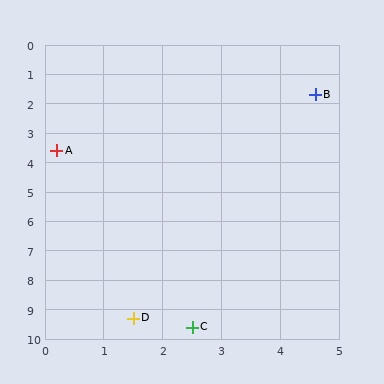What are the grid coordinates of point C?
Point C is at approximately (2.5, 9.6).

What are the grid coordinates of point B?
Point B is at approximately (4.6, 1.7).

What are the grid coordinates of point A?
Point A is at approximately (0.2, 3.6).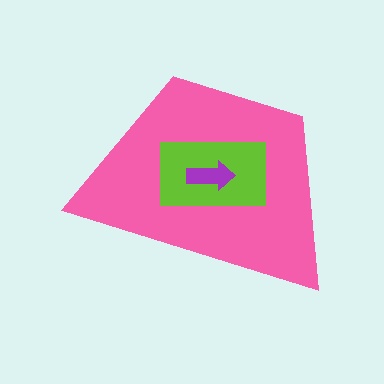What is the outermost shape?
The pink trapezoid.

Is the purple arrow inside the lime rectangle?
Yes.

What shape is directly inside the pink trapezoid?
The lime rectangle.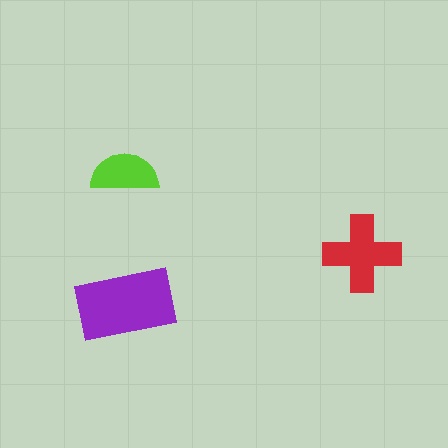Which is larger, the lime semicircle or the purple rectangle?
The purple rectangle.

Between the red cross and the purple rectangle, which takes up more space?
The purple rectangle.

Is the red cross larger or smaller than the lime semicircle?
Larger.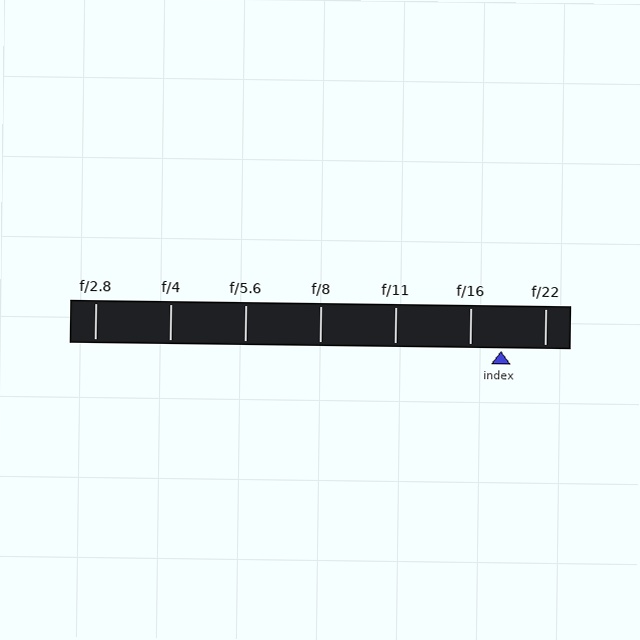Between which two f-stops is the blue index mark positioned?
The index mark is between f/16 and f/22.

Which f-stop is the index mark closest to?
The index mark is closest to f/16.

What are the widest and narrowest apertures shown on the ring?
The widest aperture shown is f/2.8 and the narrowest is f/22.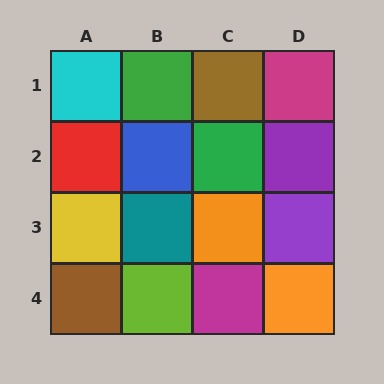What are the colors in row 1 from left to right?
Cyan, green, brown, magenta.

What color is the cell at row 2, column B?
Blue.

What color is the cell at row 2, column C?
Green.